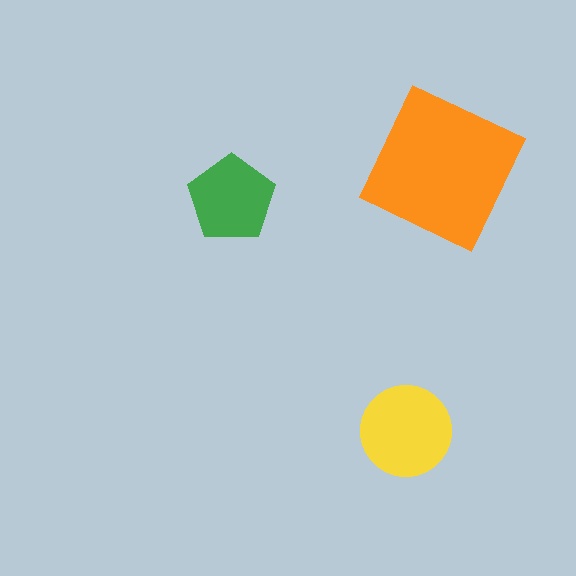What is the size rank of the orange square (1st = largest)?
1st.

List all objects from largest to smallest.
The orange square, the yellow circle, the green pentagon.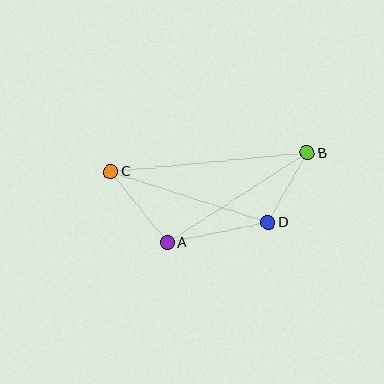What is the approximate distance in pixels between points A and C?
The distance between A and C is approximately 91 pixels.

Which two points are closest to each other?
Points B and D are closest to each other.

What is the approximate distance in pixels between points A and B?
The distance between A and B is approximately 166 pixels.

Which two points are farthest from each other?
Points B and C are farthest from each other.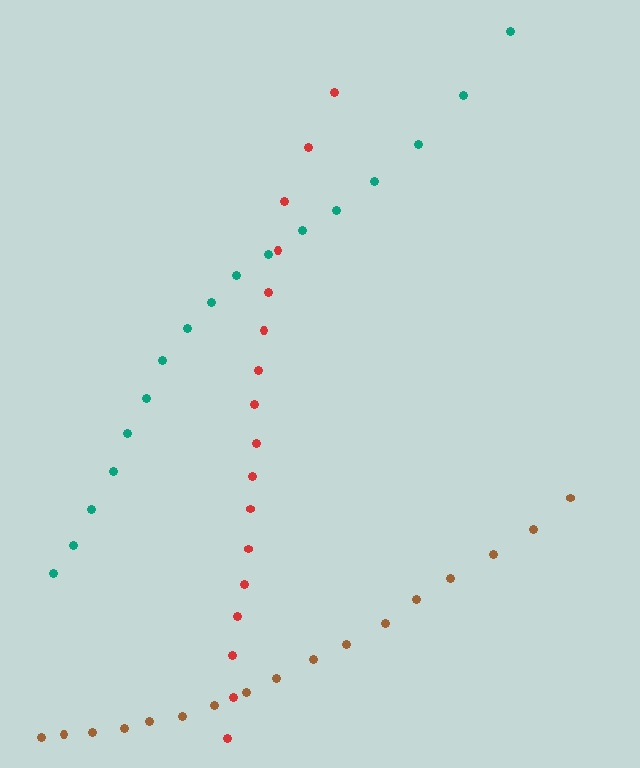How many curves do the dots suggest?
There are 3 distinct paths.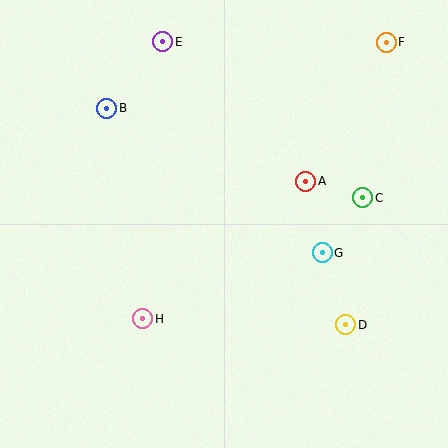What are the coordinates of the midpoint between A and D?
The midpoint between A and D is at (326, 253).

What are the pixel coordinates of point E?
Point E is at (163, 42).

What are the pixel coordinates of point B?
Point B is at (107, 108).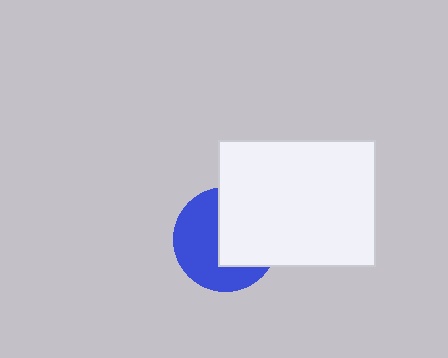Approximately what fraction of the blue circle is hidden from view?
Roughly 49% of the blue circle is hidden behind the white rectangle.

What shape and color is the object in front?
The object in front is a white rectangle.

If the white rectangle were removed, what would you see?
You would see the complete blue circle.